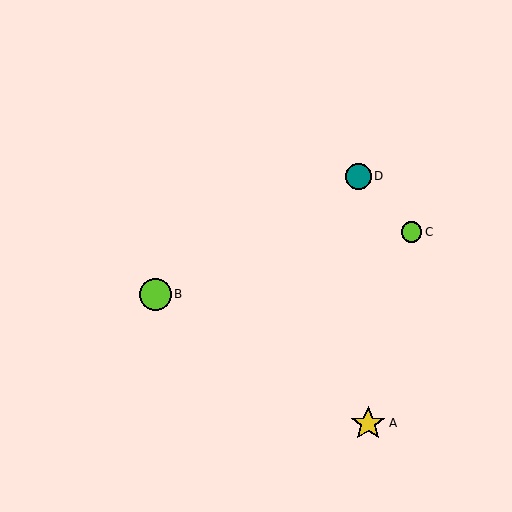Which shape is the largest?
The yellow star (labeled A) is the largest.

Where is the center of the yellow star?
The center of the yellow star is at (368, 423).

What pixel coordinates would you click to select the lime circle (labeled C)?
Click at (411, 232) to select the lime circle C.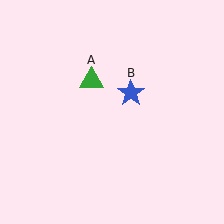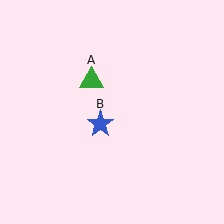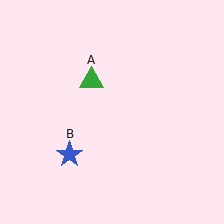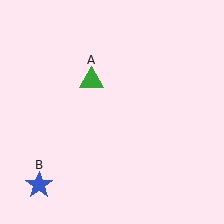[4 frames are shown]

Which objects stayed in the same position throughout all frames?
Green triangle (object A) remained stationary.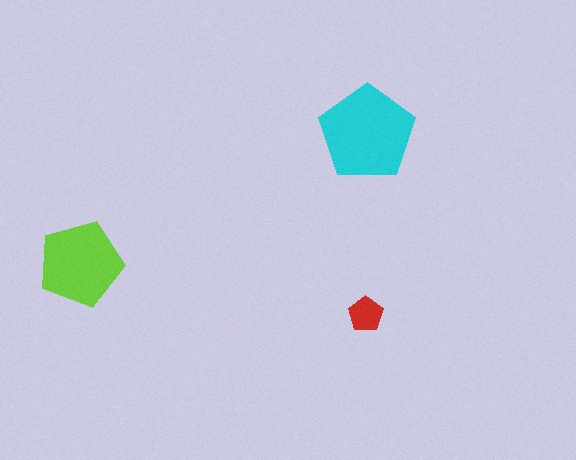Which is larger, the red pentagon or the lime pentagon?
The lime one.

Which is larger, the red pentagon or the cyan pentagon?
The cyan one.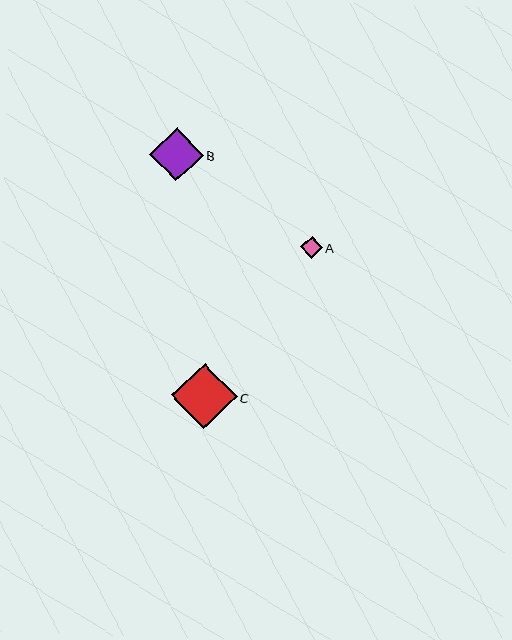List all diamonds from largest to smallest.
From largest to smallest: C, B, A.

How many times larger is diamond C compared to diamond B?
Diamond C is approximately 1.2 times the size of diamond B.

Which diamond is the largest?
Diamond C is the largest with a size of approximately 65 pixels.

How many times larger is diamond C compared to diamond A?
Diamond C is approximately 3.0 times the size of diamond A.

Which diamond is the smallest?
Diamond A is the smallest with a size of approximately 22 pixels.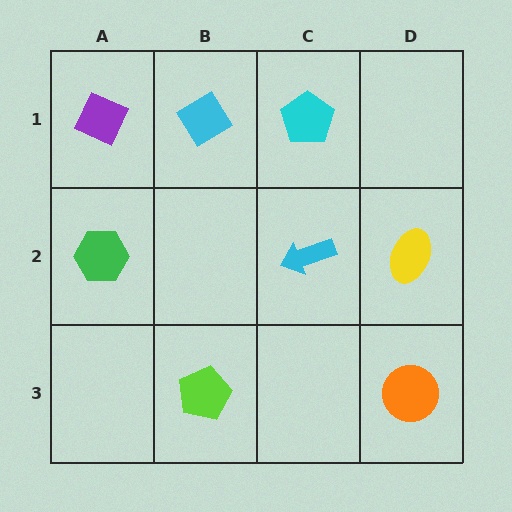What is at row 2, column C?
A cyan arrow.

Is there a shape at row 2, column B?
No, that cell is empty.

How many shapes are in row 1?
3 shapes.